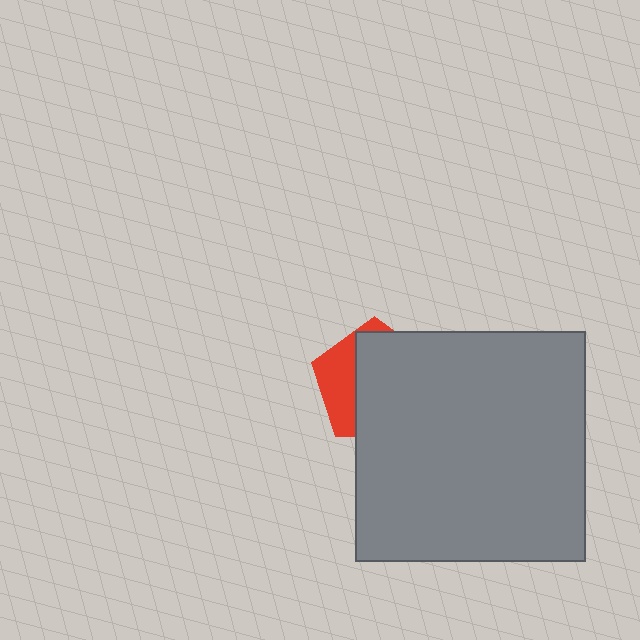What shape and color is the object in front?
The object in front is a gray square.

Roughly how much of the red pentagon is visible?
A small part of it is visible (roughly 33%).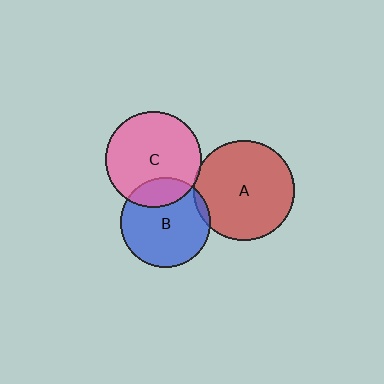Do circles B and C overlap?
Yes.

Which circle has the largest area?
Circle A (red).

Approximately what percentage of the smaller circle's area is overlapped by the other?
Approximately 20%.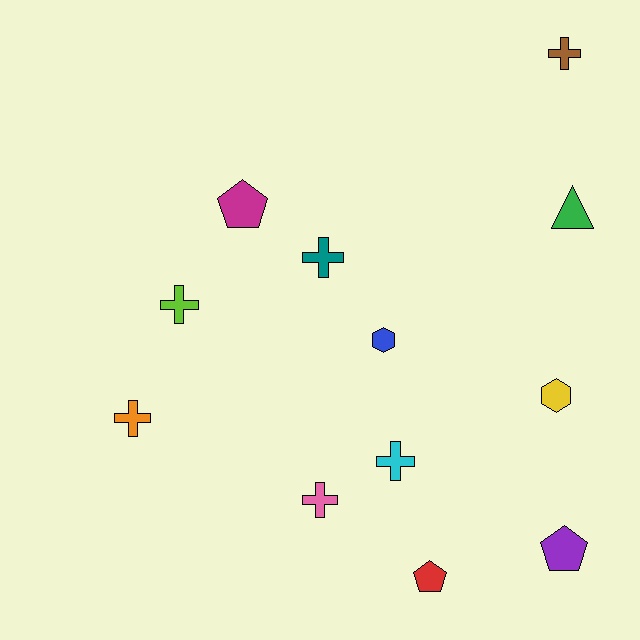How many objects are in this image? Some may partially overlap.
There are 12 objects.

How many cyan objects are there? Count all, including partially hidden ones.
There is 1 cyan object.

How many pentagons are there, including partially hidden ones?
There are 3 pentagons.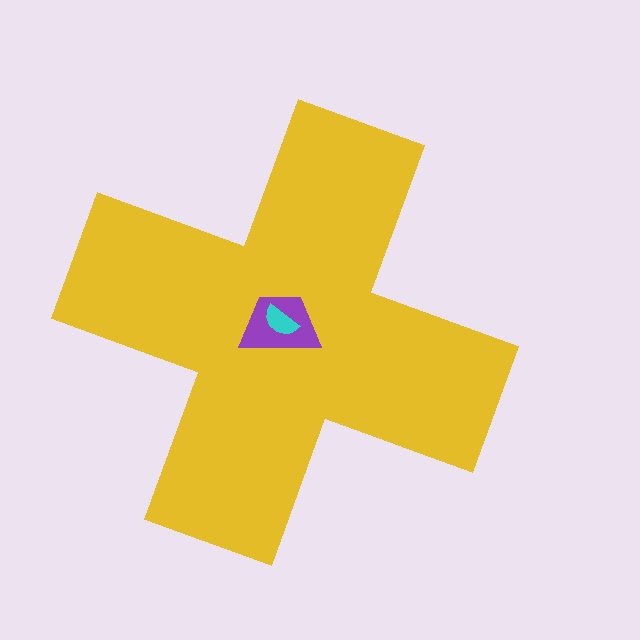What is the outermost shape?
The yellow cross.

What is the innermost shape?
The cyan semicircle.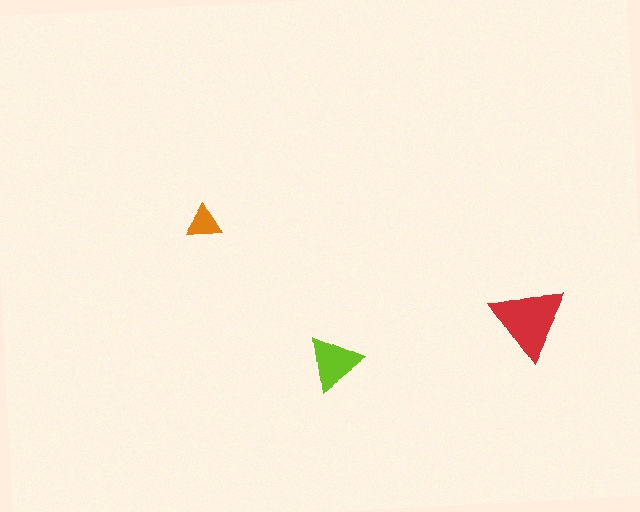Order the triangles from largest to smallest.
the red one, the lime one, the orange one.